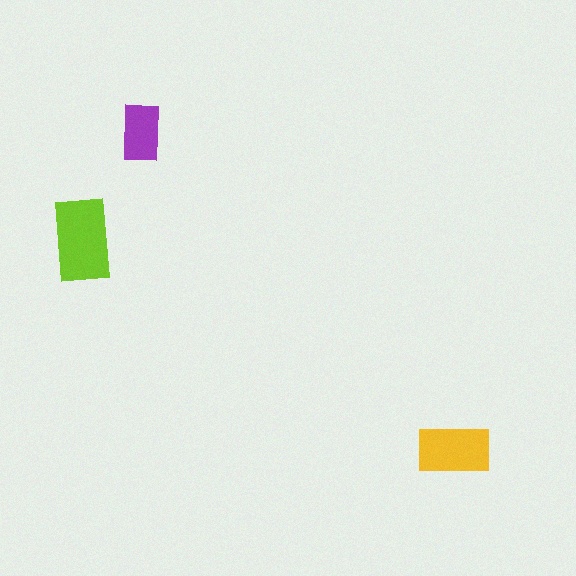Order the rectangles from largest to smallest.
the lime one, the yellow one, the purple one.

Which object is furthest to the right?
The yellow rectangle is rightmost.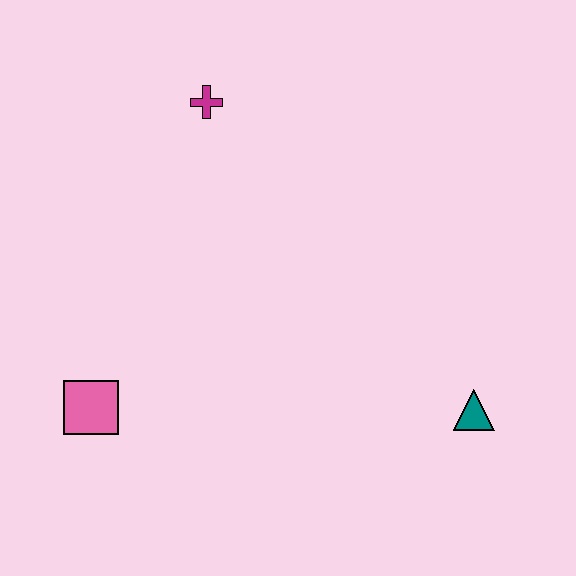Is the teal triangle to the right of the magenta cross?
Yes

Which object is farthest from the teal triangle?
The magenta cross is farthest from the teal triangle.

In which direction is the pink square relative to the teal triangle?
The pink square is to the left of the teal triangle.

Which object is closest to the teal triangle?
The pink square is closest to the teal triangle.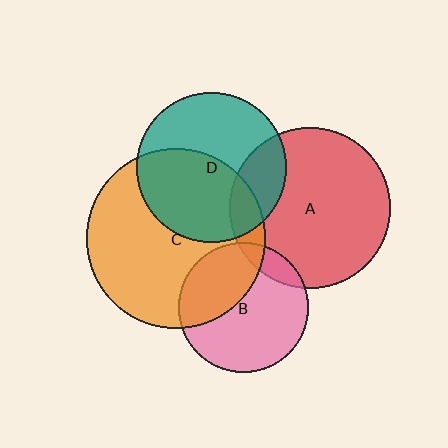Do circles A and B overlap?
Yes.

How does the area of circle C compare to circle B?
Approximately 1.9 times.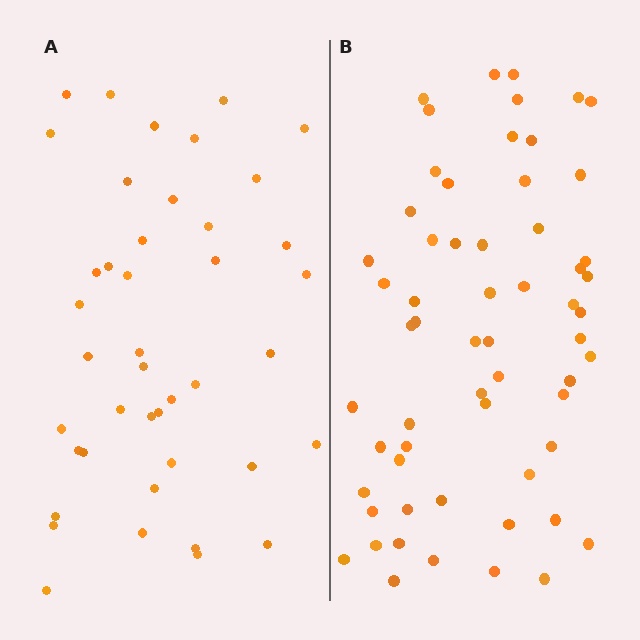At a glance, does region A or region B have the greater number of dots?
Region B (the right region) has more dots.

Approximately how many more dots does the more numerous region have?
Region B has approximately 20 more dots than region A.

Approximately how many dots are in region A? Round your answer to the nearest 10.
About 40 dots. (The exact count is 42, which rounds to 40.)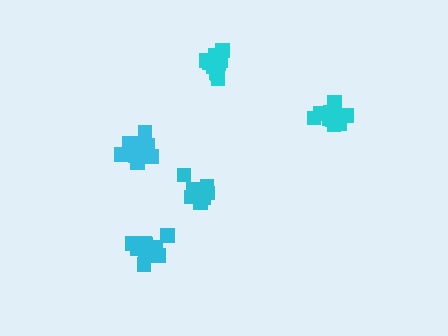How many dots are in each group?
Group 1: 11 dots, Group 2: 15 dots, Group 3: 13 dots, Group 4: 15 dots, Group 5: 15 dots (69 total).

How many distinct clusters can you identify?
There are 5 distinct clusters.